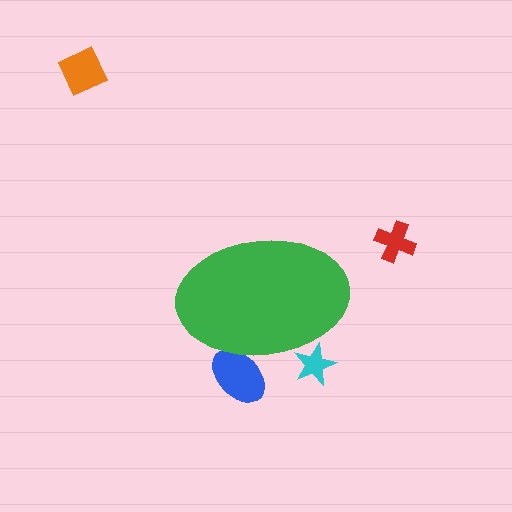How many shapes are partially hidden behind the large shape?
2 shapes are partially hidden.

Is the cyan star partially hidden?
Yes, the cyan star is partially hidden behind the green ellipse.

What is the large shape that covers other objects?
A green ellipse.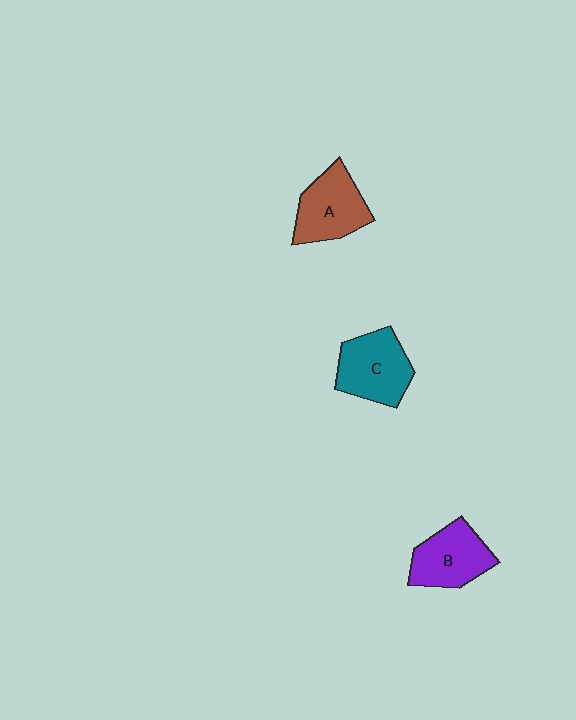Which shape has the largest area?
Shape C (teal).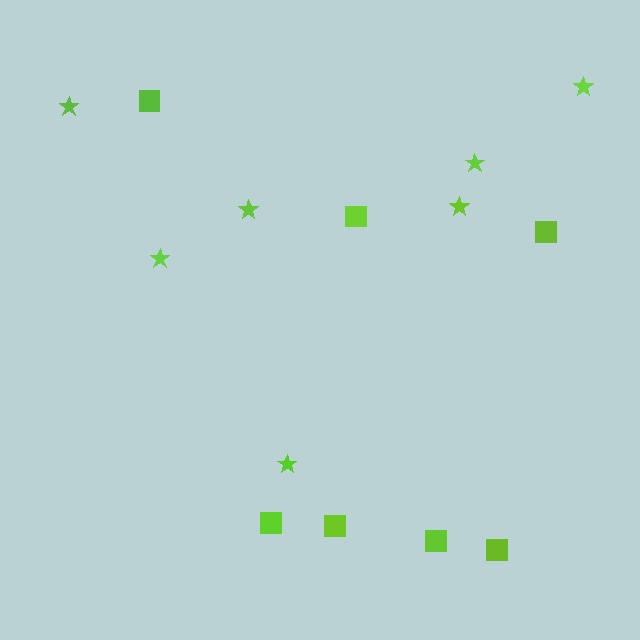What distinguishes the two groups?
There are 2 groups: one group of squares (7) and one group of stars (7).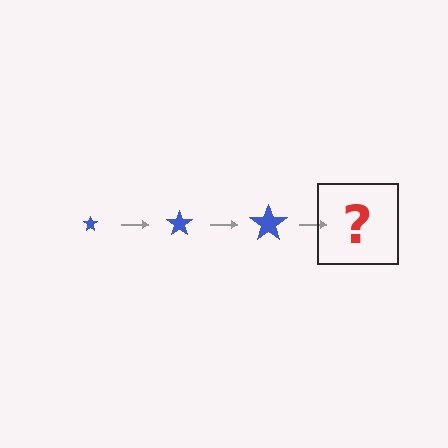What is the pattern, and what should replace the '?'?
The pattern is that the star gets progressively larger each step. The '?' should be a blue star, larger than the previous one.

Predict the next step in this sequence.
The next step is a blue star, larger than the previous one.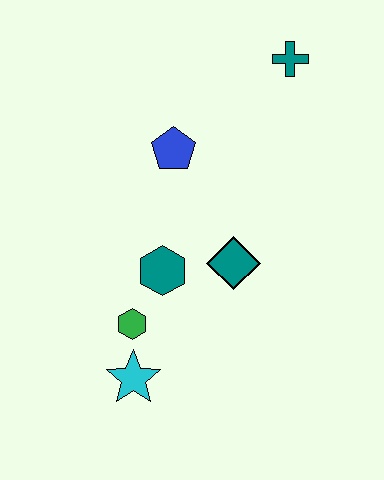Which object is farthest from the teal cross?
The cyan star is farthest from the teal cross.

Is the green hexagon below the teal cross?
Yes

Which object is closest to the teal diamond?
The teal hexagon is closest to the teal diamond.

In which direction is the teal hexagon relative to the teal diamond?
The teal hexagon is to the left of the teal diamond.